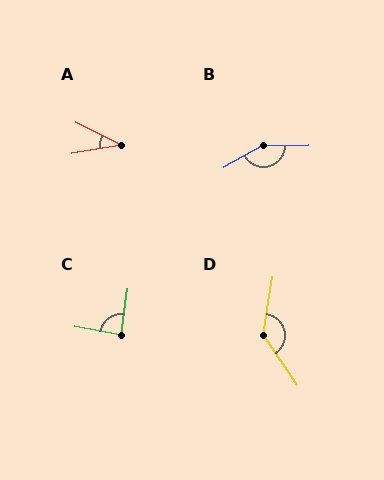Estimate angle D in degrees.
Approximately 136 degrees.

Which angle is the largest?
B, at approximately 151 degrees.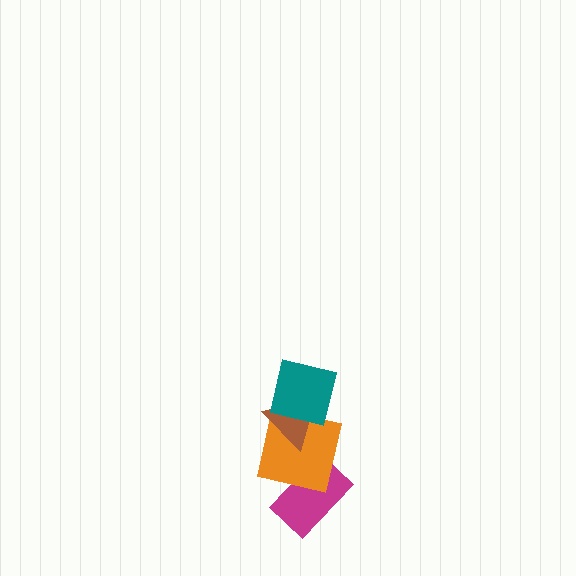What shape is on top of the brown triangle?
The teal square is on top of the brown triangle.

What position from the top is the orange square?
The orange square is 3rd from the top.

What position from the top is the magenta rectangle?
The magenta rectangle is 4th from the top.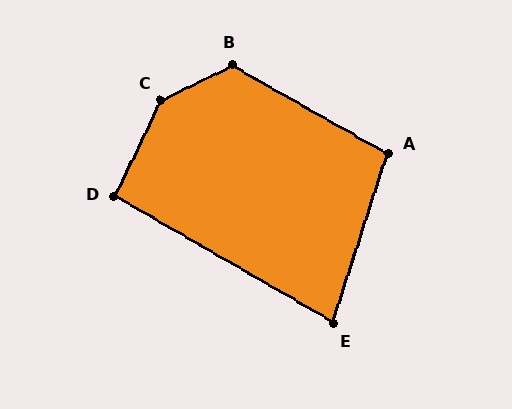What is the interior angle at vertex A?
Approximately 102 degrees (obtuse).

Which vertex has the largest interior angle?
C, at approximately 141 degrees.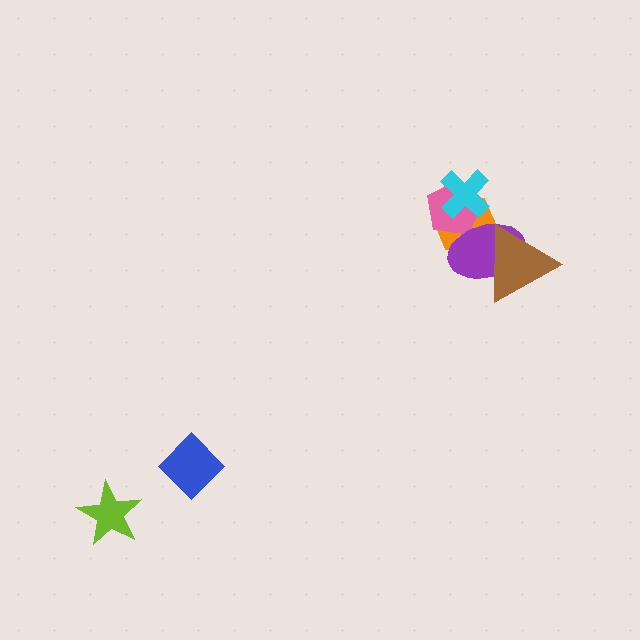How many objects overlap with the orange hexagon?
4 objects overlap with the orange hexagon.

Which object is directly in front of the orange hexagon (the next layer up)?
The pink pentagon is directly in front of the orange hexagon.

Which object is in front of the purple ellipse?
The brown triangle is in front of the purple ellipse.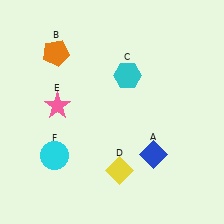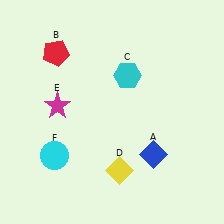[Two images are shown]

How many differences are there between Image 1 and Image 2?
There are 2 differences between the two images.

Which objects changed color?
B changed from orange to red. E changed from pink to magenta.